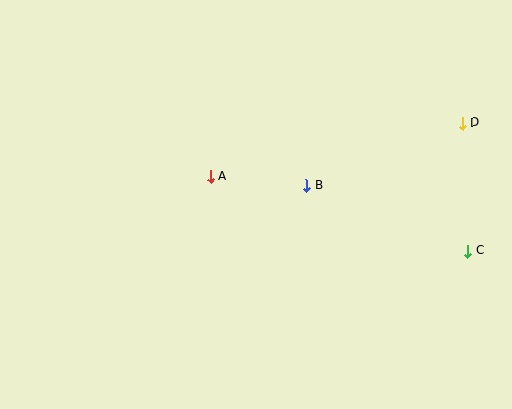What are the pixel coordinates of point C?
Point C is at (468, 251).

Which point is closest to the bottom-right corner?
Point C is closest to the bottom-right corner.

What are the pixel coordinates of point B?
Point B is at (306, 185).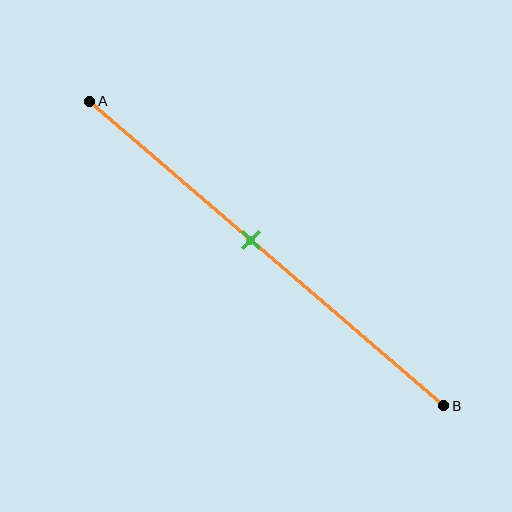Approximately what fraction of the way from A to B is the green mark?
The green mark is approximately 45% of the way from A to B.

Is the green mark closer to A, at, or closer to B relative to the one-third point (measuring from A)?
The green mark is closer to point B than the one-third point of segment AB.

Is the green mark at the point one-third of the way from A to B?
No, the mark is at about 45% from A, not at the 33% one-third point.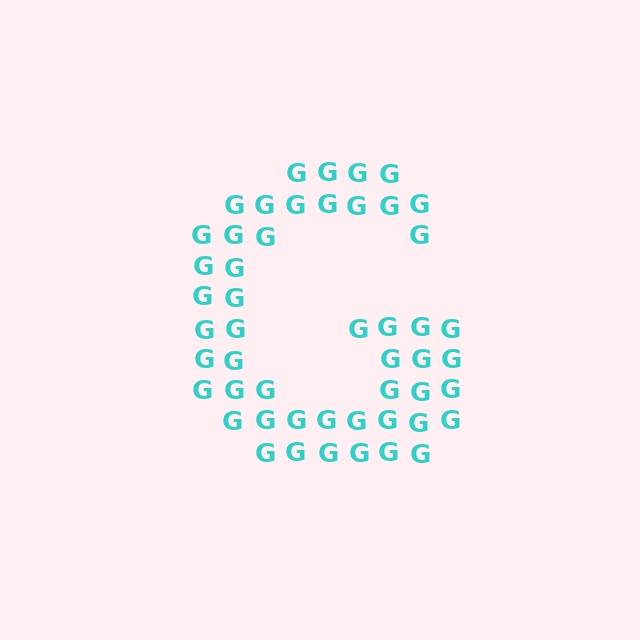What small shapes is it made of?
It is made of small letter G's.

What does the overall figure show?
The overall figure shows the letter G.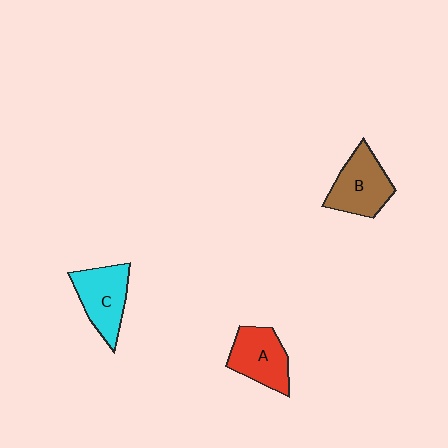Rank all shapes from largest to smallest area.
From largest to smallest: B (brown), C (cyan), A (red).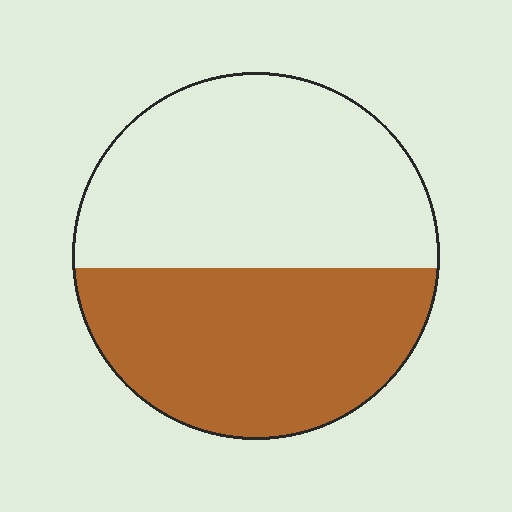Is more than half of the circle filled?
No.